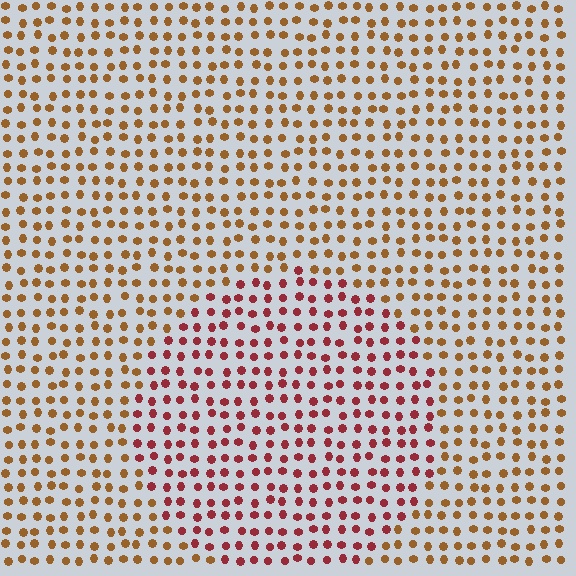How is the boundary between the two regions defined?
The boundary is defined purely by a slight shift in hue (about 38 degrees). Spacing, size, and orientation are identical on both sides.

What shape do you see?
I see a circle.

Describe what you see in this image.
The image is filled with small brown elements in a uniform arrangement. A circle-shaped region is visible where the elements are tinted to a slightly different hue, forming a subtle color boundary.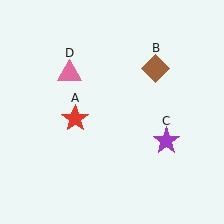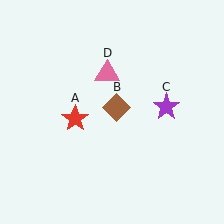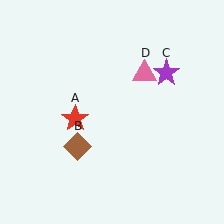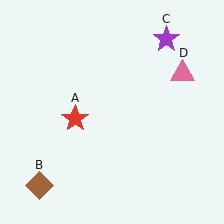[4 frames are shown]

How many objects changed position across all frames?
3 objects changed position: brown diamond (object B), purple star (object C), pink triangle (object D).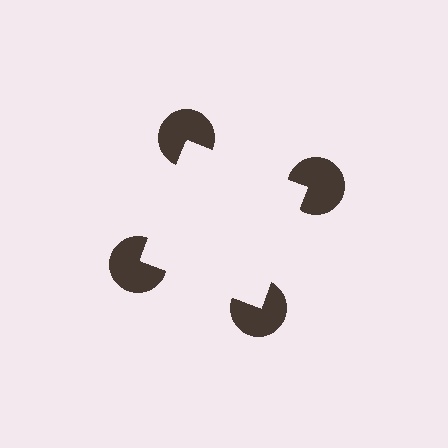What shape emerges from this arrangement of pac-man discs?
An illusory square — its edges are inferred from the aligned wedge cuts in the pac-man discs, not physically drawn.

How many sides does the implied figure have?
4 sides.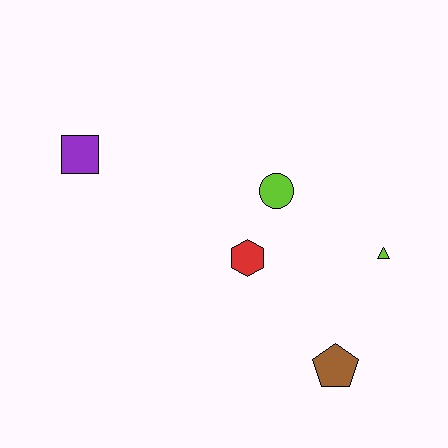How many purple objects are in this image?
There is 1 purple object.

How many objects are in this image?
There are 5 objects.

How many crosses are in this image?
There are no crosses.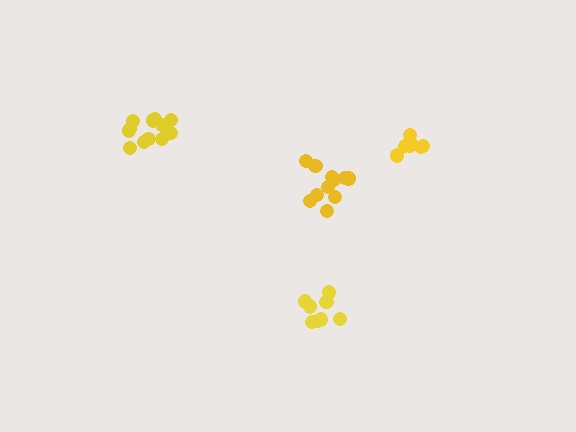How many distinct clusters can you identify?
There are 4 distinct clusters.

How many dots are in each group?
Group 1: 9 dots, Group 2: 8 dots, Group 3: 12 dots, Group 4: 11 dots (40 total).